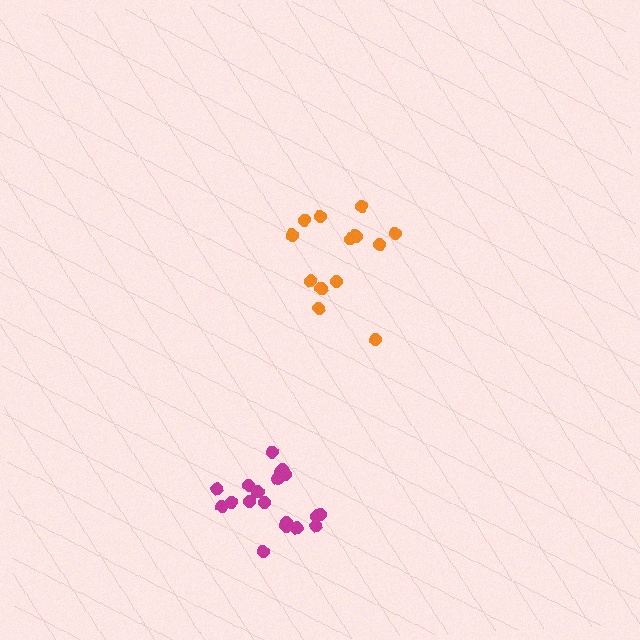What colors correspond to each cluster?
The clusters are colored: magenta, orange.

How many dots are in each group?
Group 1: 19 dots, Group 2: 14 dots (33 total).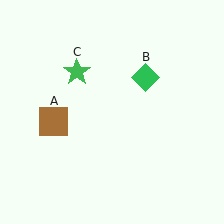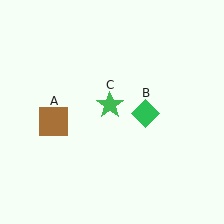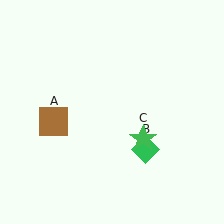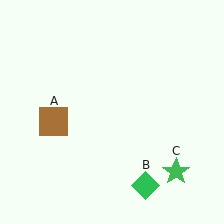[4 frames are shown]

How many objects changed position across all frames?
2 objects changed position: green diamond (object B), green star (object C).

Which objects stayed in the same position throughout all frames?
Brown square (object A) remained stationary.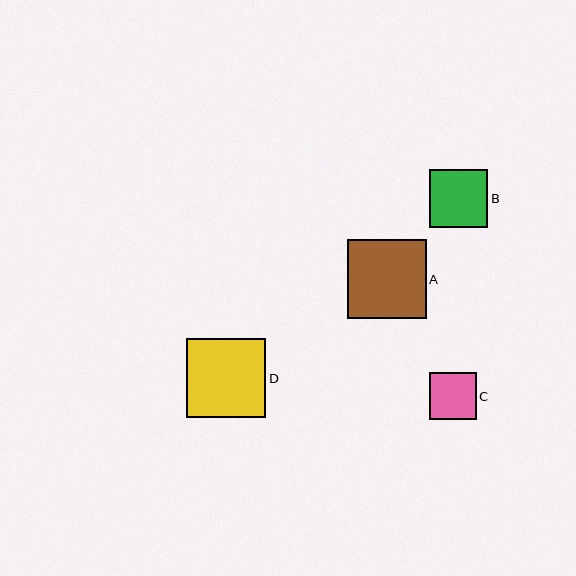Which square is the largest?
Square A is the largest with a size of approximately 79 pixels.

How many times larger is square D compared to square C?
Square D is approximately 1.7 times the size of square C.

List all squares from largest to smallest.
From largest to smallest: A, D, B, C.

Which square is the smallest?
Square C is the smallest with a size of approximately 47 pixels.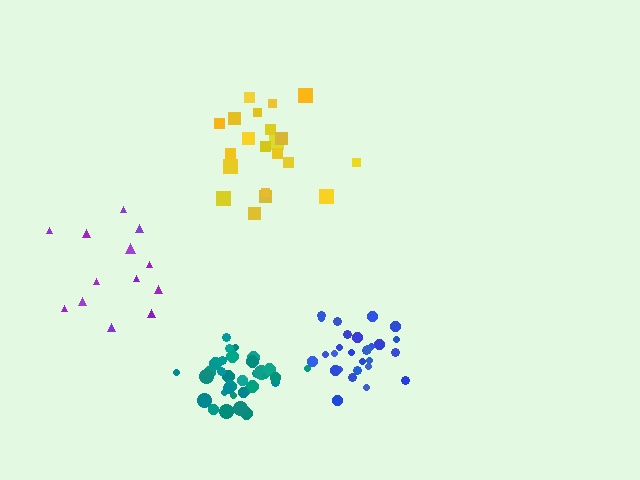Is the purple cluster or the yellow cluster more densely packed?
Yellow.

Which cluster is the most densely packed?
Teal.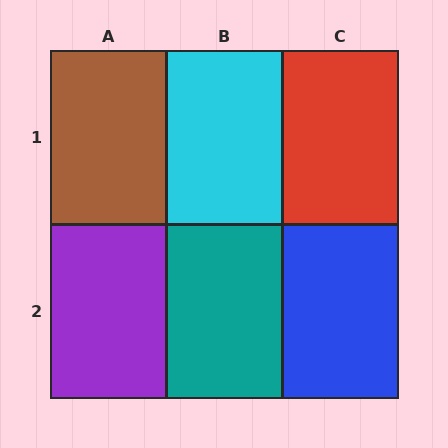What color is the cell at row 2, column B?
Teal.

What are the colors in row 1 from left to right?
Brown, cyan, red.